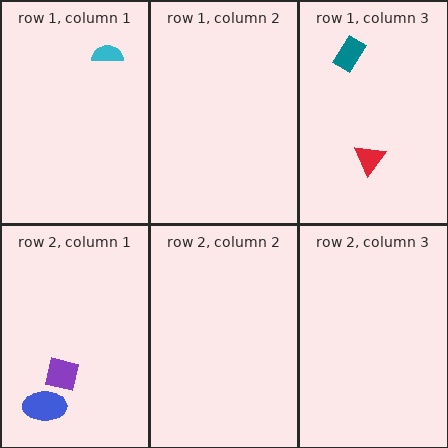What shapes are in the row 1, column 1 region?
The cyan semicircle.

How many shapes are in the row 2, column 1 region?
2.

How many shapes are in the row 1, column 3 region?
2.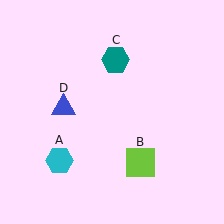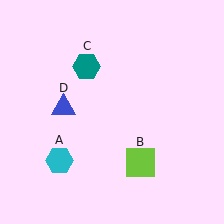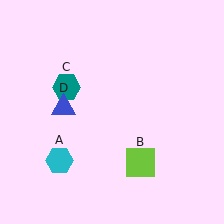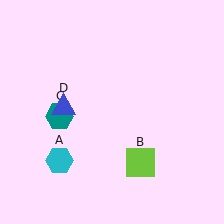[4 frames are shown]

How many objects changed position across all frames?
1 object changed position: teal hexagon (object C).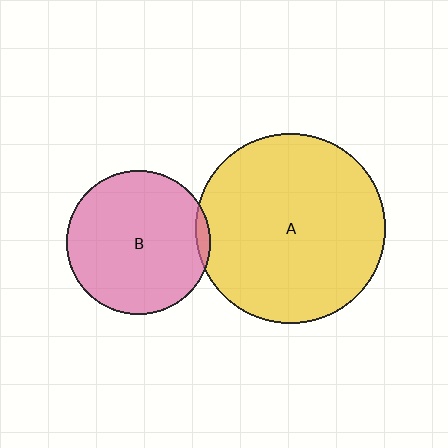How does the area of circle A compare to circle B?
Approximately 1.7 times.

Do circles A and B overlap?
Yes.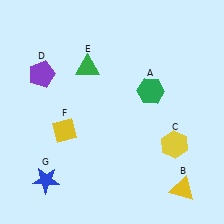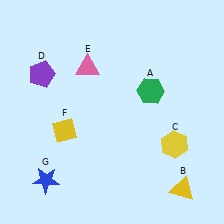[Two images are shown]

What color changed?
The triangle (E) changed from green in Image 1 to pink in Image 2.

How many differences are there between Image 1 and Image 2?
There is 1 difference between the two images.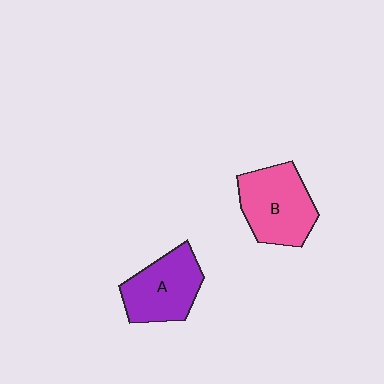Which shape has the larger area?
Shape B (pink).